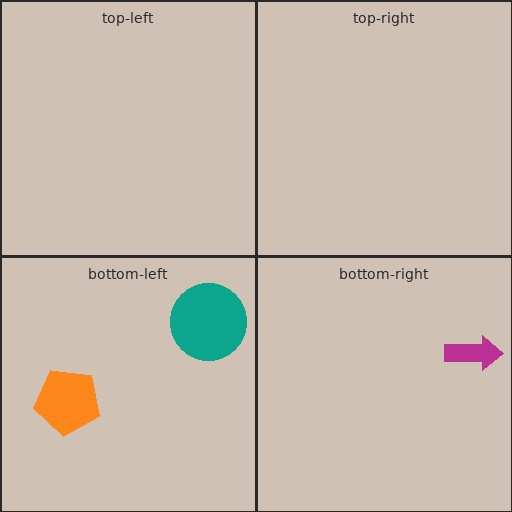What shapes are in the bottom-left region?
The teal circle, the orange pentagon.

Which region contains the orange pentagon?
The bottom-left region.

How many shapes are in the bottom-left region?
2.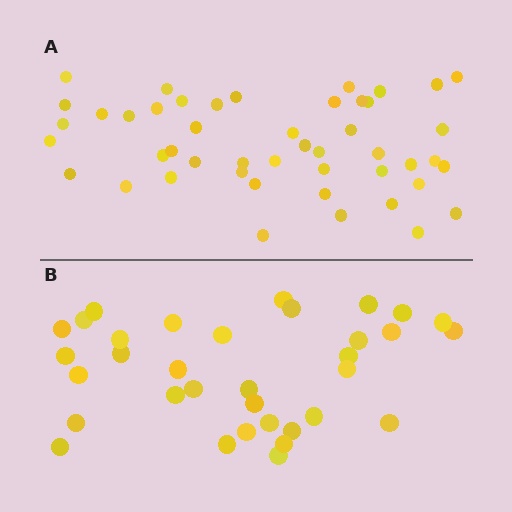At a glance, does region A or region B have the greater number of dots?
Region A (the top region) has more dots.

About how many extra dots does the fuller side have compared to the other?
Region A has approximately 15 more dots than region B.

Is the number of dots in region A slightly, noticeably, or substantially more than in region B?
Region A has noticeably more, but not dramatically so. The ratio is roughly 1.4 to 1.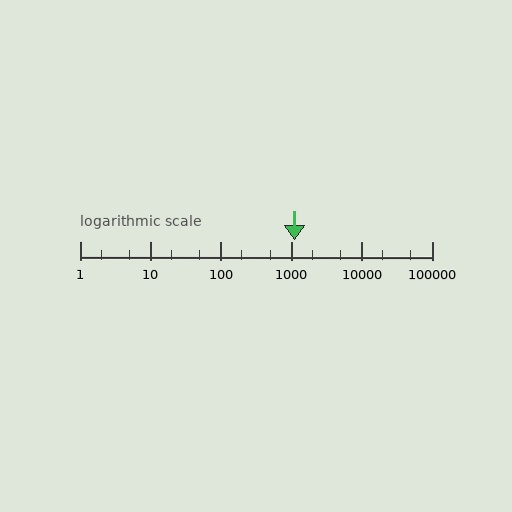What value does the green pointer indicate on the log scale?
The pointer indicates approximately 1100.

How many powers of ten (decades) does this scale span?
The scale spans 5 decades, from 1 to 100000.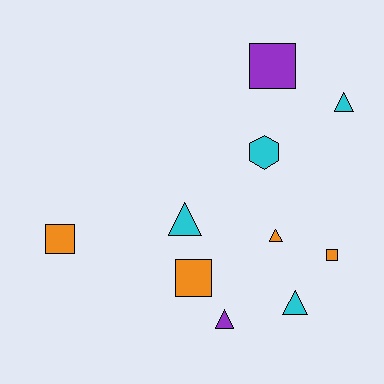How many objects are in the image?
There are 10 objects.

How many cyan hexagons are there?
There is 1 cyan hexagon.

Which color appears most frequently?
Orange, with 4 objects.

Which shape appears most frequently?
Triangle, with 5 objects.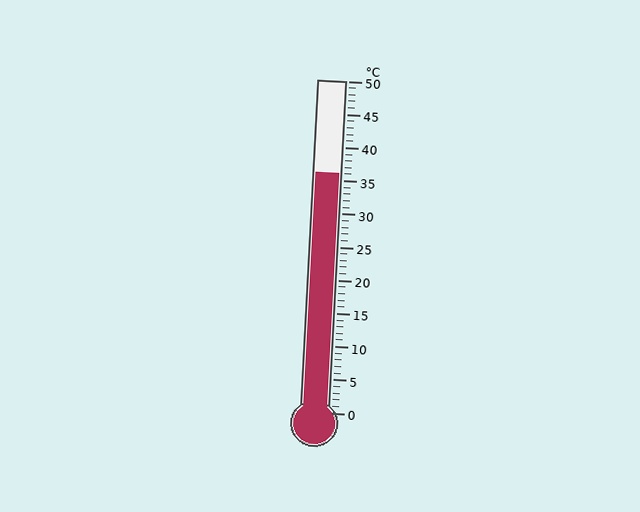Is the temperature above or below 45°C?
The temperature is below 45°C.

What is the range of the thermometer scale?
The thermometer scale ranges from 0°C to 50°C.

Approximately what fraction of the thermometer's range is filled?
The thermometer is filled to approximately 70% of its range.